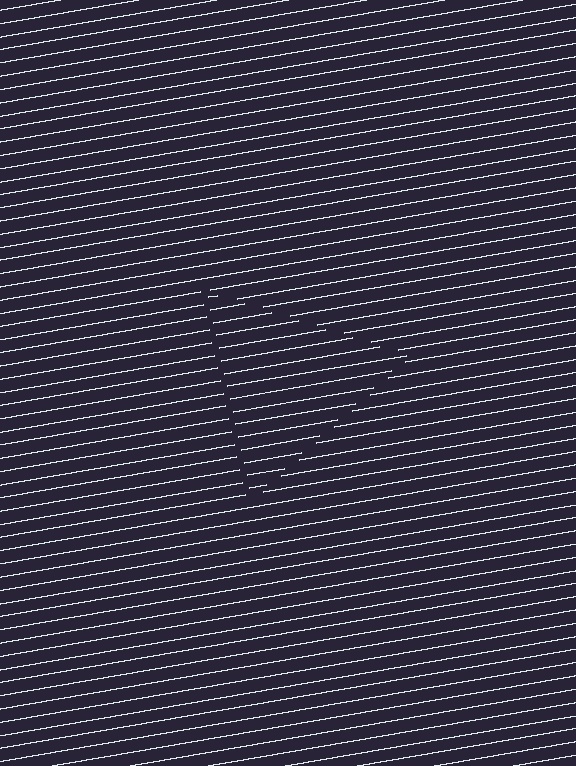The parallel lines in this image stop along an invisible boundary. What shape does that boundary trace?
An illusory triangle. The interior of the shape contains the same grating, shifted by half a period — the contour is defined by the phase discontinuity where line-ends from the inner and outer gratings abut.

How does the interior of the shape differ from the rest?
The interior of the shape contains the same grating, shifted by half a period — the contour is defined by the phase discontinuity where line-ends from the inner and outer gratings abut.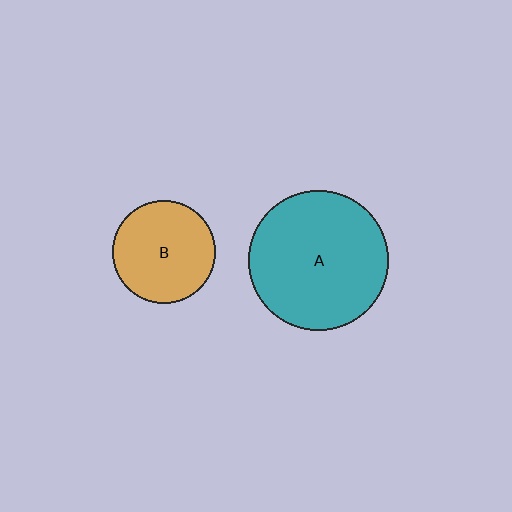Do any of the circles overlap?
No, none of the circles overlap.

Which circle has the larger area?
Circle A (teal).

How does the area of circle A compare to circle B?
Approximately 1.8 times.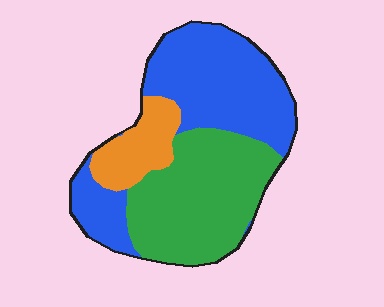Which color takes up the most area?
Blue, at roughly 45%.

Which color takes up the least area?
Orange, at roughly 15%.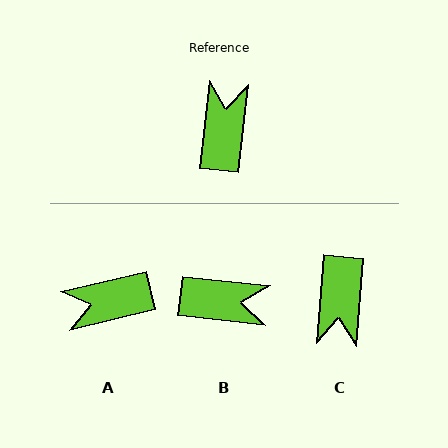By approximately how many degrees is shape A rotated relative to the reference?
Approximately 110 degrees counter-clockwise.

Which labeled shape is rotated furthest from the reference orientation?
C, about 178 degrees away.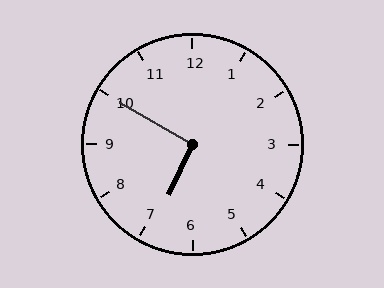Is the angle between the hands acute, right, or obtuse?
It is right.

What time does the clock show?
6:50.